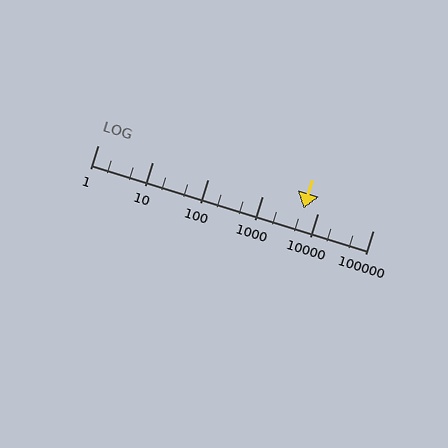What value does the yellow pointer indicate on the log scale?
The pointer indicates approximately 5500.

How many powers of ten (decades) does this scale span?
The scale spans 5 decades, from 1 to 100000.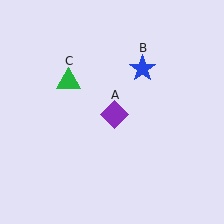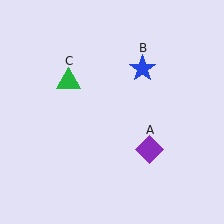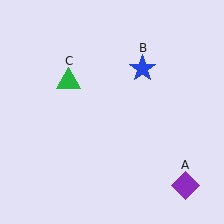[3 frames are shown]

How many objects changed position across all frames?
1 object changed position: purple diamond (object A).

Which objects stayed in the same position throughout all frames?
Blue star (object B) and green triangle (object C) remained stationary.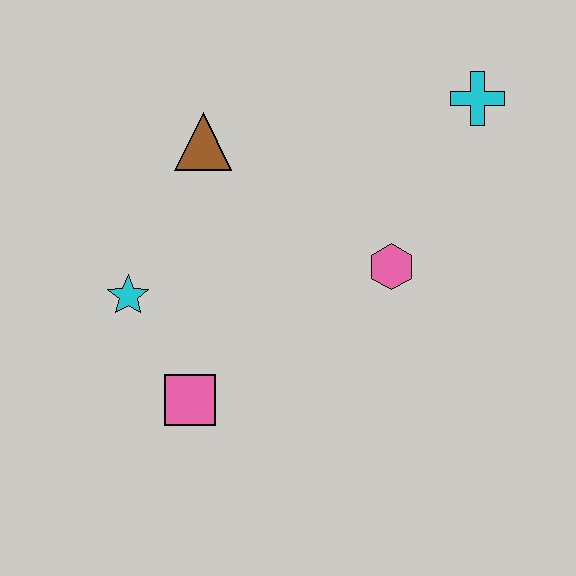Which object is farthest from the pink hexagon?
The cyan star is farthest from the pink hexagon.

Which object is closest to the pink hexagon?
The cyan cross is closest to the pink hexagon.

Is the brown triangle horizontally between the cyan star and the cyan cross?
Yes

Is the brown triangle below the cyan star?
No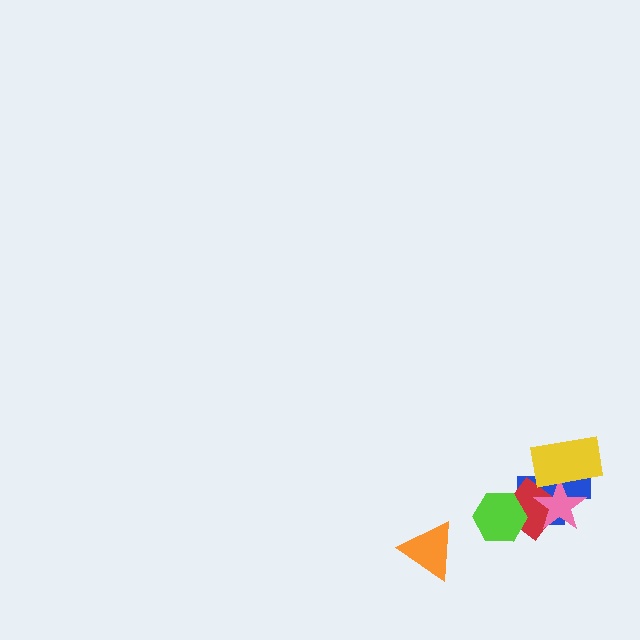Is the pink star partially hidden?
Yes, it is partially covered by another shape.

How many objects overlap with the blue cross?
3 objects overlap with the blue cross.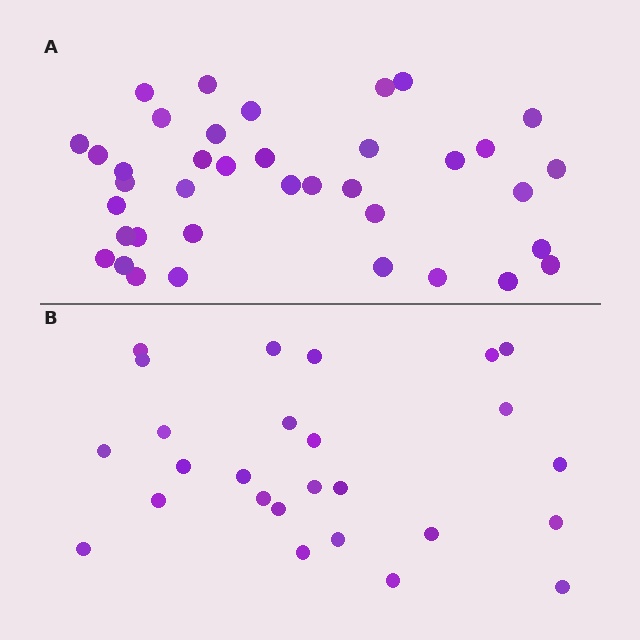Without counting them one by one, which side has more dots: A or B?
Region A (the top region) has more dots.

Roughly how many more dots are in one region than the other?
Region A has roughly 12 or so more dots than region B.